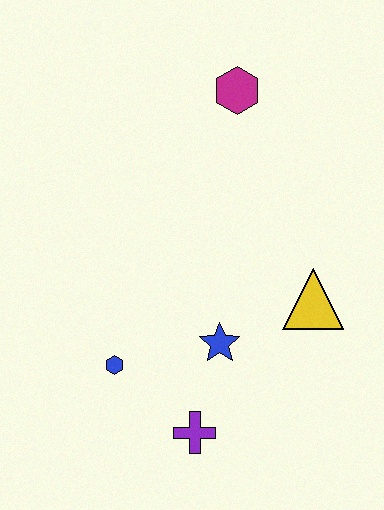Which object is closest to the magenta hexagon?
The yellow triangle is closest to the magenta hexagon.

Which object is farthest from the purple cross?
The magenta hexagon is farthest from the purple cross.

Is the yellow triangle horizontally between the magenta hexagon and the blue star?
No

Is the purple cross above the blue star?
No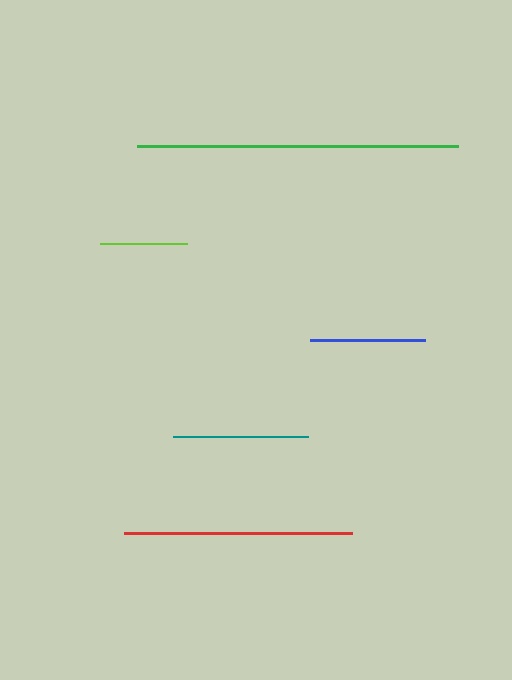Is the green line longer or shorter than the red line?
The green line is longer than the red line.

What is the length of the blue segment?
The blue segment is approximately 115 pixels long.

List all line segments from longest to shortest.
From longest to shortest: green, red, teal, blue, lime.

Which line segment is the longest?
The green line is the longest at approximately 321 pixels.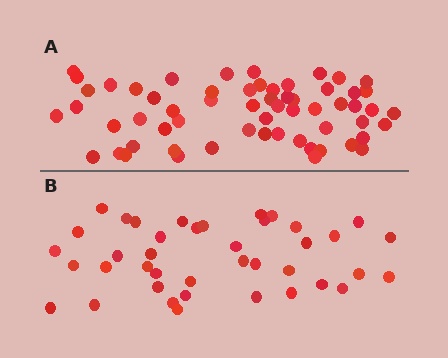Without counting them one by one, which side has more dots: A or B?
Region A (the top region) has more dots.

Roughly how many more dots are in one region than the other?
Region A has approximately 20 more dots than region B.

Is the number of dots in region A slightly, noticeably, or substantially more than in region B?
Region A has substantially more. The ratio is roughly 1.5 to 1.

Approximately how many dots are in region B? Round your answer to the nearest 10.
About 40 dots.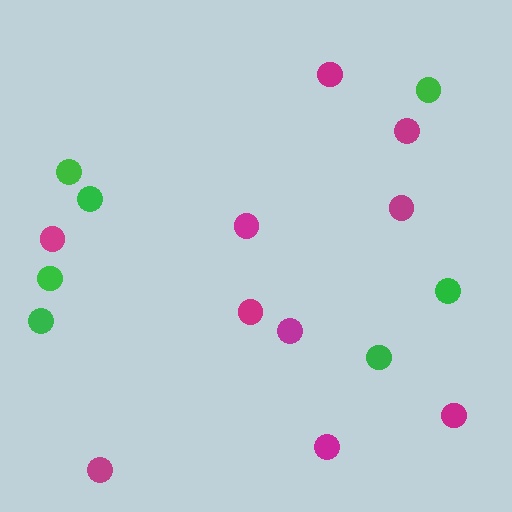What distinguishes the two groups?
There are 2 groups: one group of green circles (7) and one group of magenta circles (10).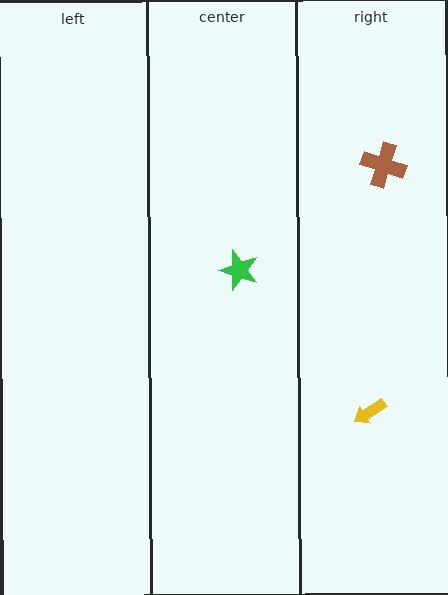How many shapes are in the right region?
2.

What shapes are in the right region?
The yellow arrow, the brown cross.